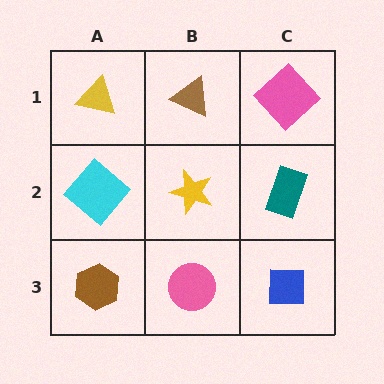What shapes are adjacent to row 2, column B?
A brown triangle (row 1, column B), a pink circle (row 3, column B), a cyan diamond (row 2, column A), a teal rectangle (row 2, column C).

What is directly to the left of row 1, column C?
A brown triangle.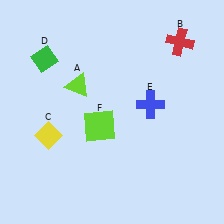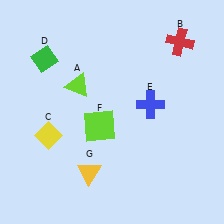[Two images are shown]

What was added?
A yellow triangle (G) was added in Image 2.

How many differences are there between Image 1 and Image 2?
There is 1 difference between the two images.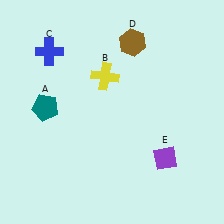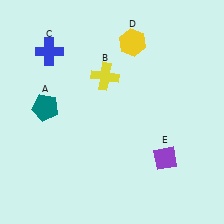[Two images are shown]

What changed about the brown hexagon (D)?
In Image 1, D is brown. In Image 2, it changed to yellow.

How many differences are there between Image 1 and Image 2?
There is 1 difference between the two images.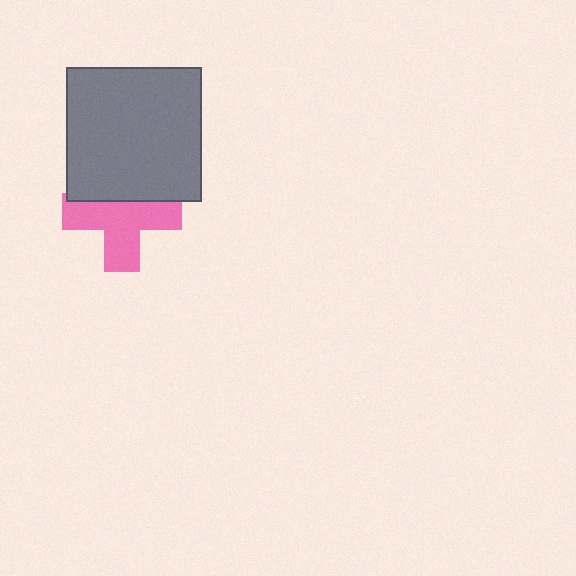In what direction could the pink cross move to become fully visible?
The pink cross could move down. That would shift it out from behind the gray square entirely.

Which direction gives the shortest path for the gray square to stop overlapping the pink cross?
Moving up gives the shortest separation.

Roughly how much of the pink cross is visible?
Most of it is visible (roughly 67%).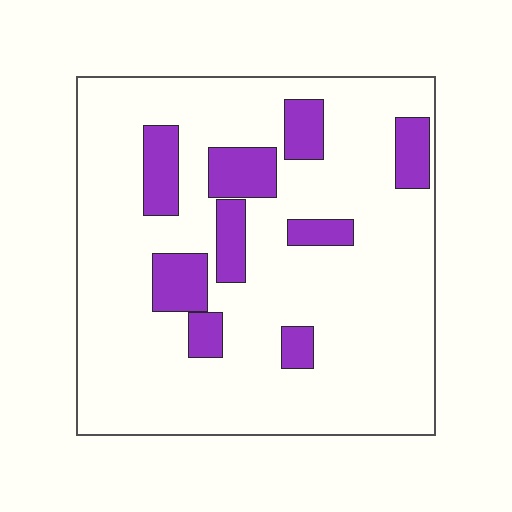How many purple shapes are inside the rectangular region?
9.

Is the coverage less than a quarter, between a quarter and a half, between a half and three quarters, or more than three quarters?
Less than a quarter.